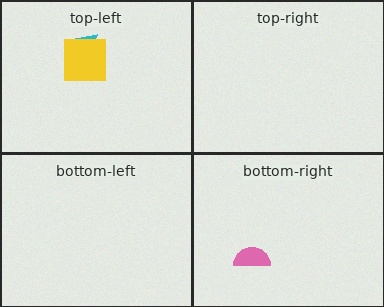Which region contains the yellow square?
The top-left region.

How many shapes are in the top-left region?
2.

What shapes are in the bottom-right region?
The pink semicircle.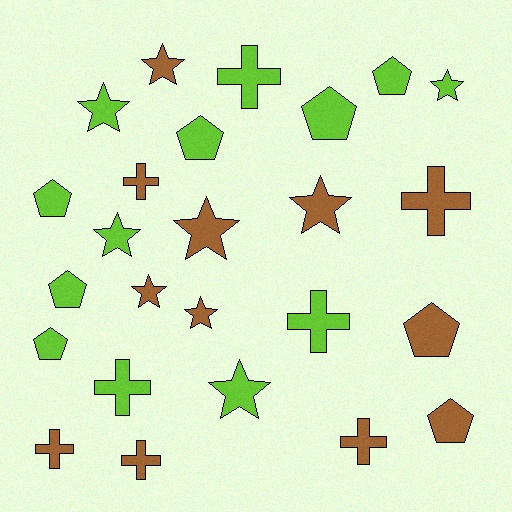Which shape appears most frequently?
Star, with 9 objects.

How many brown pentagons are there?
There are 2 brown pentagons.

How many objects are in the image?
There are 25 objects.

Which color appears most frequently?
Lime, with 13 objects.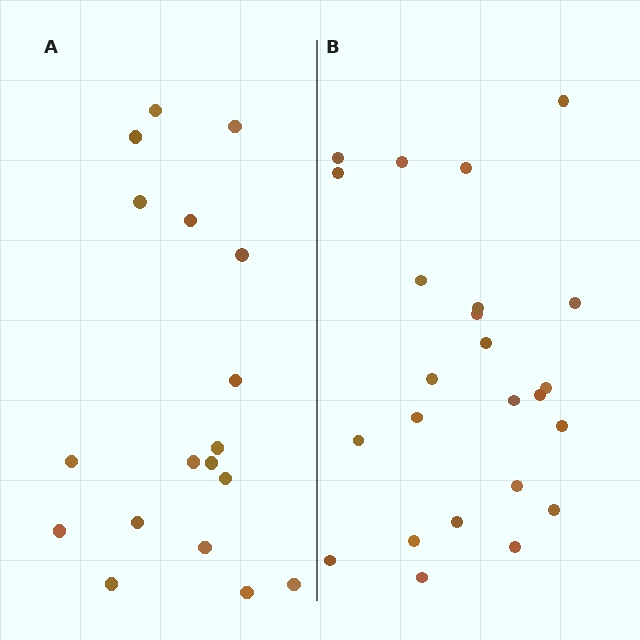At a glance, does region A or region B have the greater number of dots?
Region B (the right region) has more dots.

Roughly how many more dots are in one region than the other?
Region B has about 6 more dots than region A.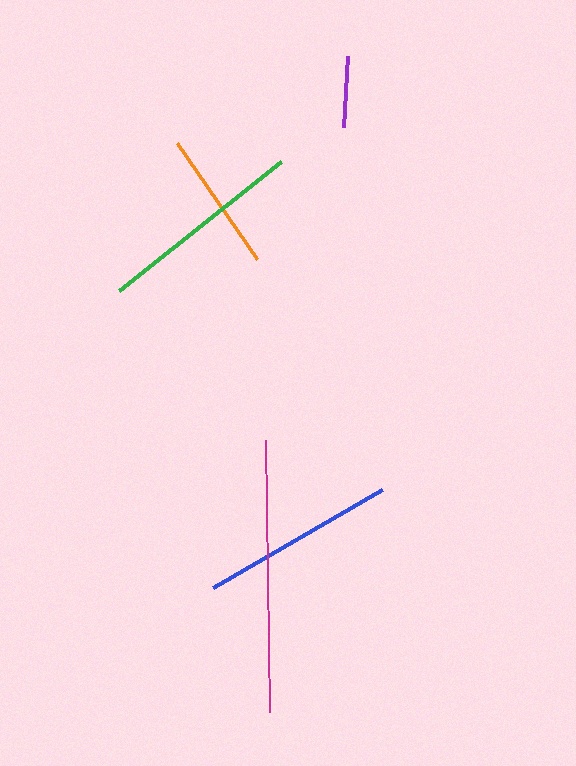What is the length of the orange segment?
The orange segment is approximately 140 pixels long.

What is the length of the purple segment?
The purple segment is approximately 71 pixels long.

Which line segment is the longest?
The magenta line is the longest at approximately 272 pixels.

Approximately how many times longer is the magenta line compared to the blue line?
The magenta line is approximately 1.4 times the length of the blue line.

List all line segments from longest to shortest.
From longest to shortest: magenta, green, blue, orange, purple.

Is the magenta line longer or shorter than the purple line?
The magenta line is longer than the purple line.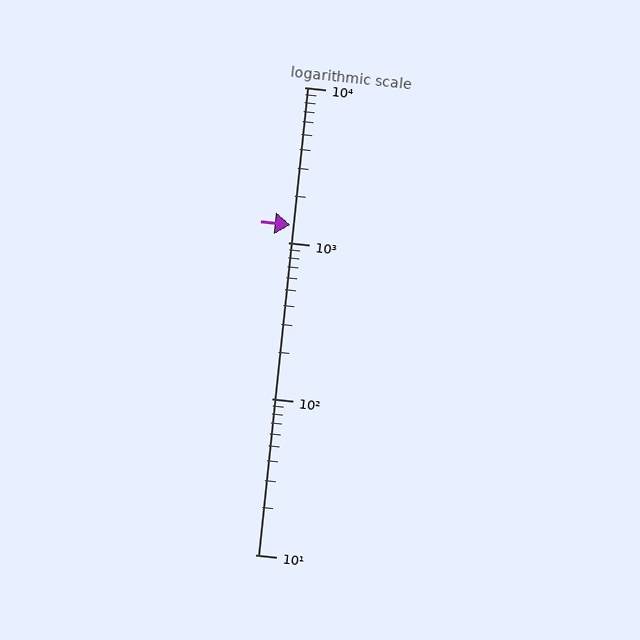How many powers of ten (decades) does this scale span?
The scale spans 3 decades, from 10 to 10000.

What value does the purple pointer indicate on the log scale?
The pointer indicates approximately 1300.